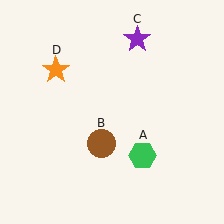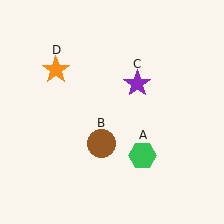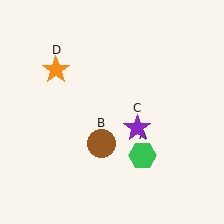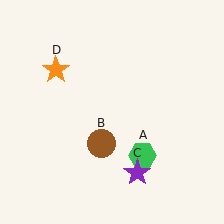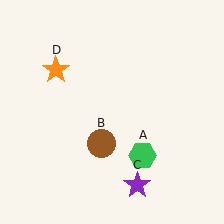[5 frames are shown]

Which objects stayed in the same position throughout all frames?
Green hexagon (object A) and brown circle (object B) and orange star (object D) remained stationary.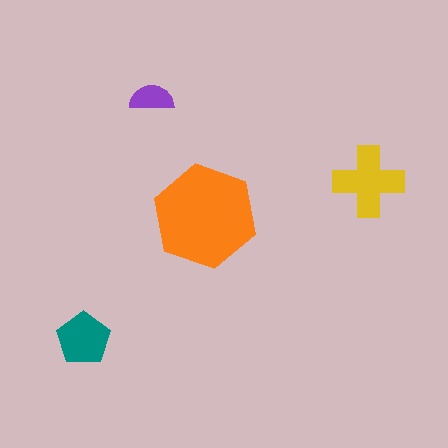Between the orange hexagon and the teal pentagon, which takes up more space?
The orange hexagon.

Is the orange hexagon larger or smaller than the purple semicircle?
Larger.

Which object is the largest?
The orange hexagon.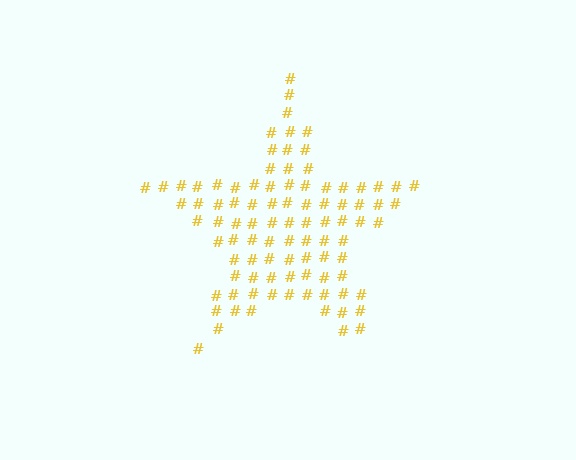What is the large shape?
The large shape is a star.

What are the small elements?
The small elements are hash symbols.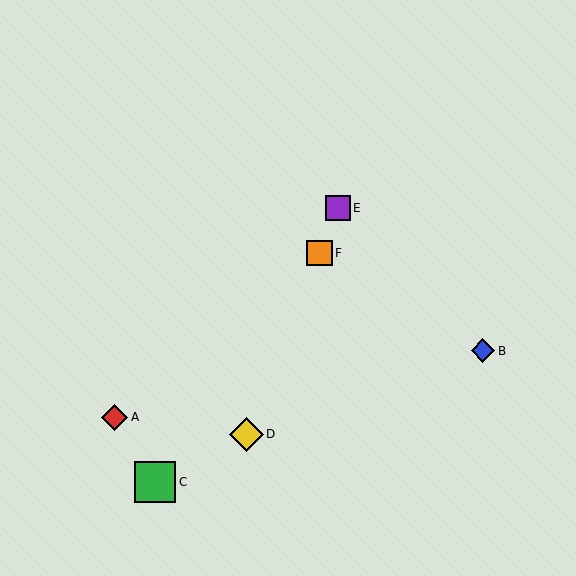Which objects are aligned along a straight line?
Objects D, E, F are aligned along a straight line.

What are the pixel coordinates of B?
Object B is at (483, 351).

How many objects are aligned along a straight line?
3 objects (D, E, F) are aligned along a straight line.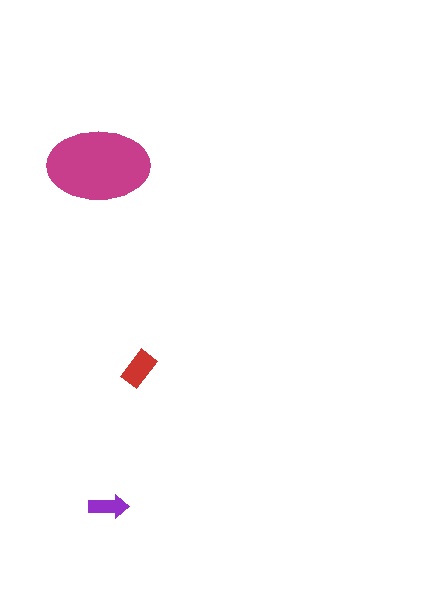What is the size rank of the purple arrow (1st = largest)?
3rd.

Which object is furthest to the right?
The red rectangle is rightmost.